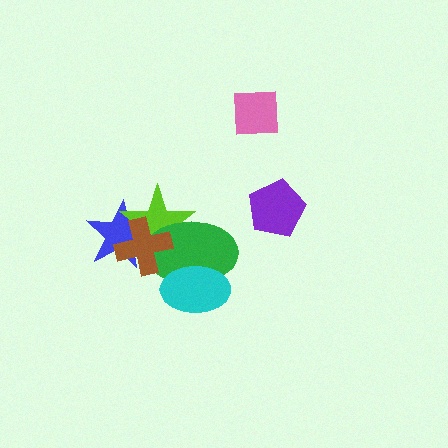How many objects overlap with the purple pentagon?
0 objects overlap with the purple pentagon.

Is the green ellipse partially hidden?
Yes, it is partially covered by another shape.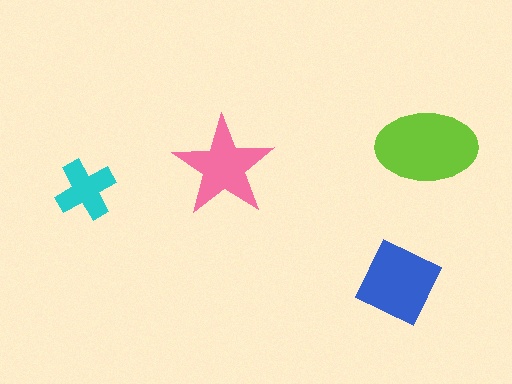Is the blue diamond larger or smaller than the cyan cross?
Larger.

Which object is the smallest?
The cyan cross.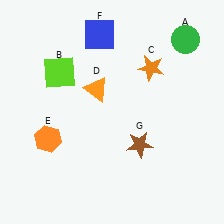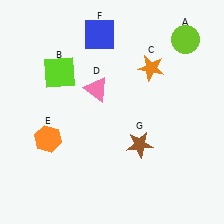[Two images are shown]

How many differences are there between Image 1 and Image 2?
There are 2 differences between the two images.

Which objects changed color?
A changed from green to lime. D changed from orange to pink.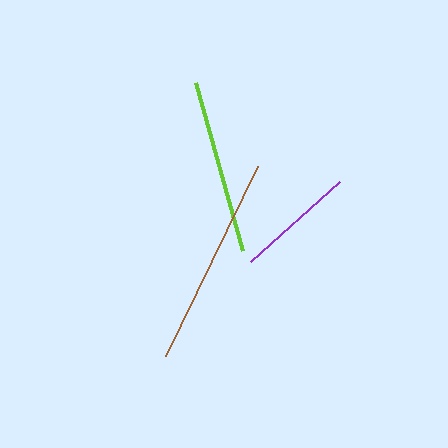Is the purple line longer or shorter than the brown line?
The brown line is longer than the purple line.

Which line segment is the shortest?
The purple line is the shortest at approximately 120 pixels.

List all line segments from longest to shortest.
From longest to shortest: brown, lime, purple.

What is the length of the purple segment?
The purple segment is approximately 120 pixels long.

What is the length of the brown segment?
The brown segment is approximately 211 pixels long.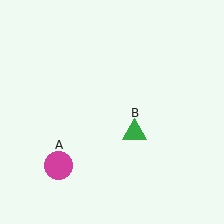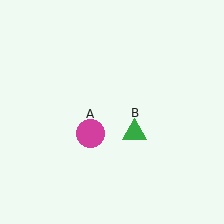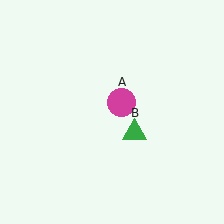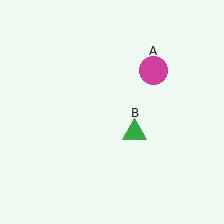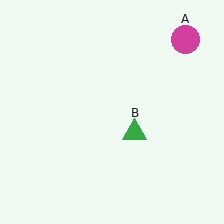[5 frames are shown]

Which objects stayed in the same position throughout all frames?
Green triangle (object B) remained stationary.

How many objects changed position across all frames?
1 object changed position: magenta circle (object A).